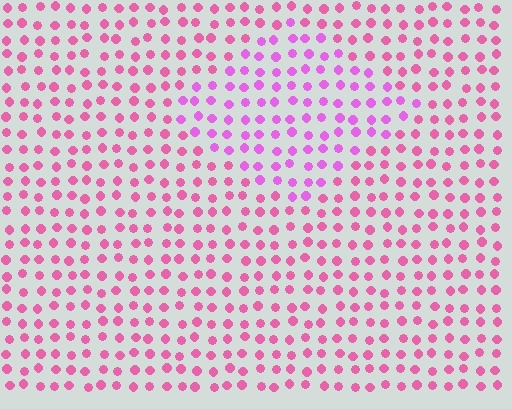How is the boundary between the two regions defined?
The boundary is defined purely by a slight shift in hue (about 29 degrees). Spacing, size, and orientation are identical on both sides.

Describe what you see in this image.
The image is filled with small pink elements in a uniform arrangement. A diamond-shaped region is visible where the elements are tinted to a slightly different hue, forming a subtle color boundary.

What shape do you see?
I see a diamond.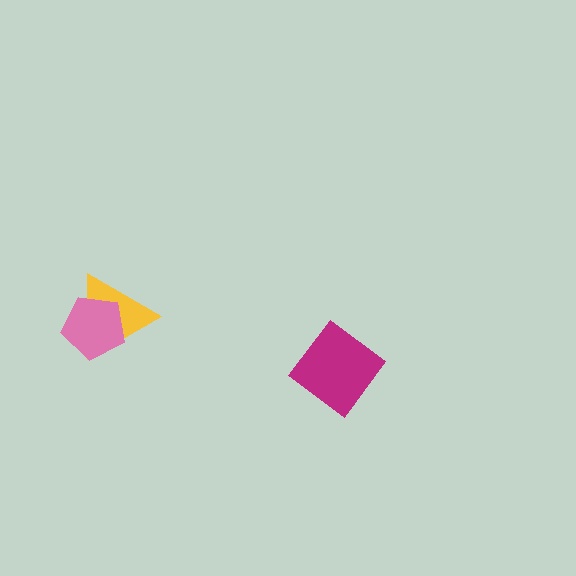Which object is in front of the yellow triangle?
The pink pentagon is in front of the yellow triangle.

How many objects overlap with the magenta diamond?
0 objects overlap with the magenta diamond.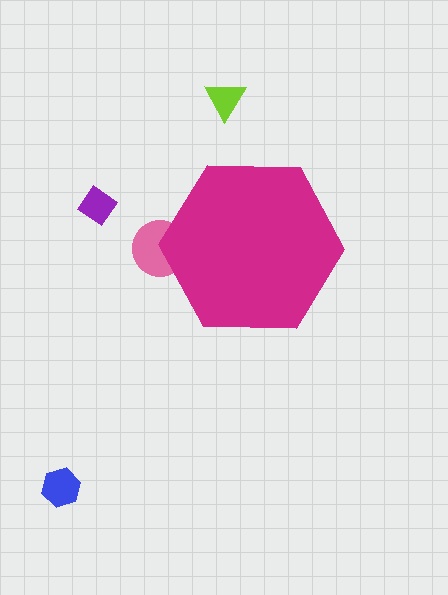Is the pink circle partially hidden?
Yes, the pink circle is partially hidden behind the magenta hexagon.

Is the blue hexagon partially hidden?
No, the blue hexagon is fully visible.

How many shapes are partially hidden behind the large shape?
1 shape is partially hidden.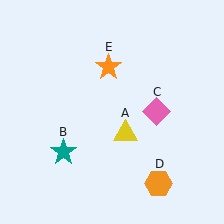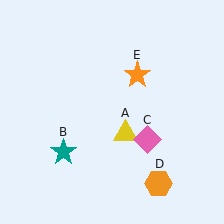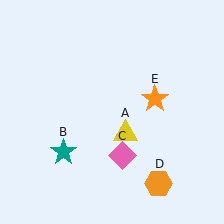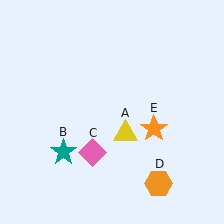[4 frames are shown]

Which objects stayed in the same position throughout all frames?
Yellow triangle (object A) and teal star (object B) and orange hexagon (object D) remained stationary.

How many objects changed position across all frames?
2 objects changed position: pink diamond (object C), orange star (object E).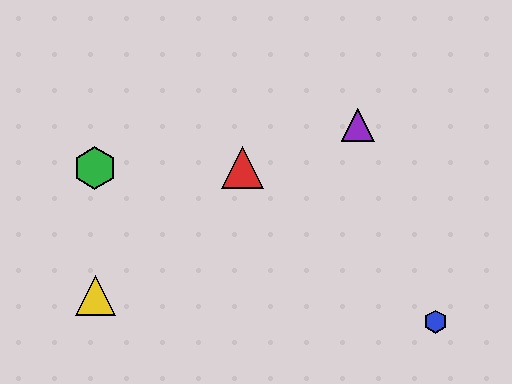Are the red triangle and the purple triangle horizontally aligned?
No, the red triangle is at y≈168 and the purple triangle is at y≈125.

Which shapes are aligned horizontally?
The red triangle, the green hexagon are aligned horizontally.